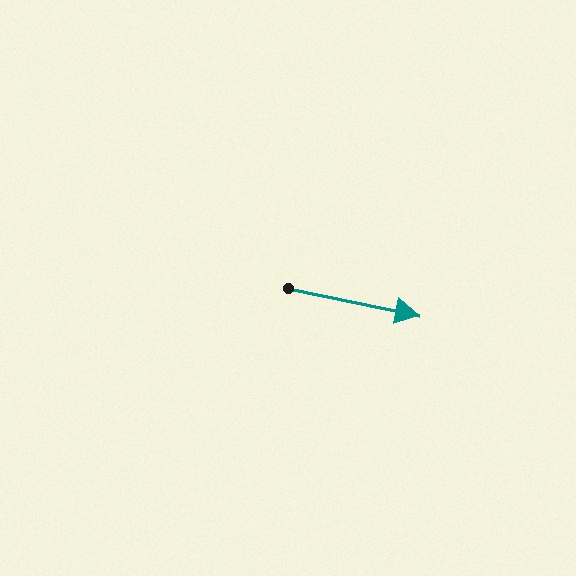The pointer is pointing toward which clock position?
Roughly 3 o'clock.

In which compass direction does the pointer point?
East.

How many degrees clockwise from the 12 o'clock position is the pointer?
Approximately 102 degrees.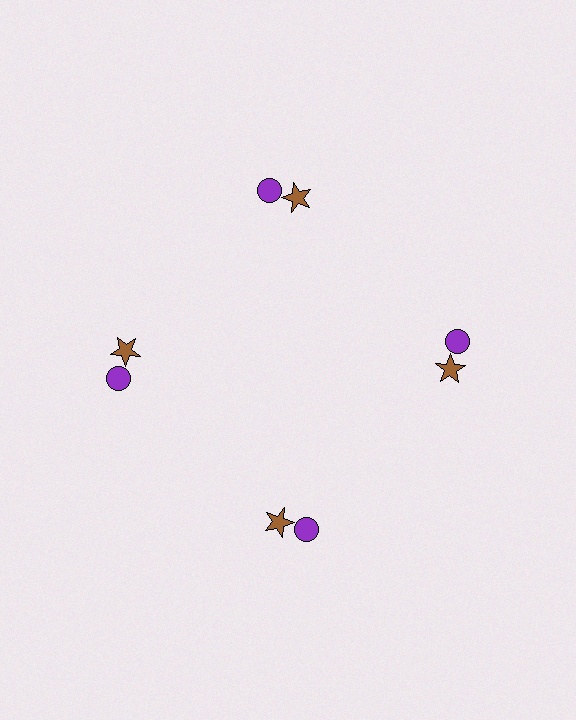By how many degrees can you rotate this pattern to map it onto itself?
The pattern maps onto itself every 90 degrees of rotation.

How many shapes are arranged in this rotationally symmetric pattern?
There are 8 shapes, arranged in 4 groups of 2.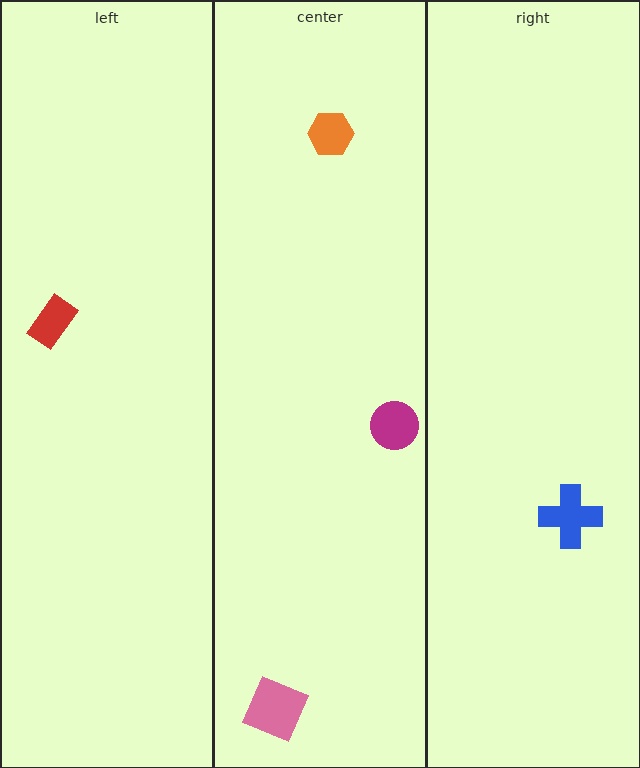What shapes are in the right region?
The blue cross.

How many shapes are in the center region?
3.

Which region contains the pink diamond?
The center region.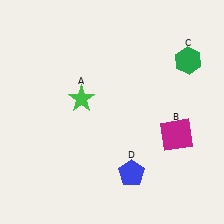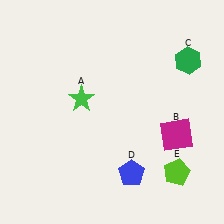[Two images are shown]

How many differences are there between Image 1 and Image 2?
There is 1 difference between the two images.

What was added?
A lime pentagon (E) was added in Image 2.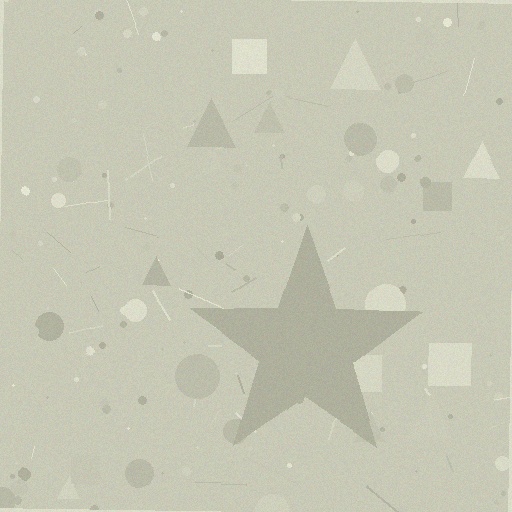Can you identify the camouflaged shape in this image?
The camouflaged shape is a star.